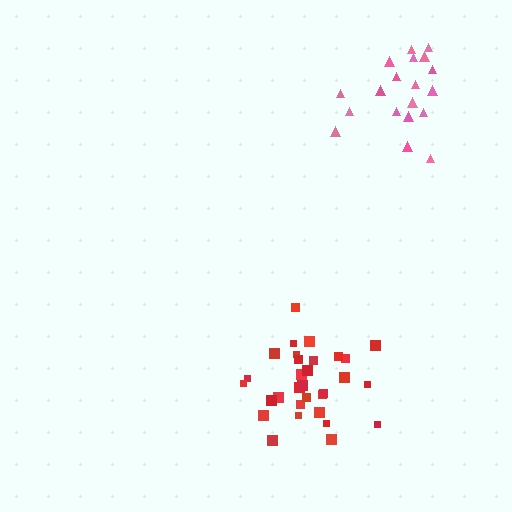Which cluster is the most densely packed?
Red.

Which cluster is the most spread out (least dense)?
Pink.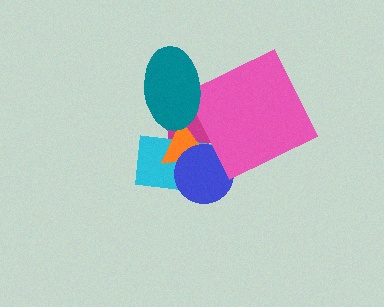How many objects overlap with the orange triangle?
4 objects overlap with the orange triangle.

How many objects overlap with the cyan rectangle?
3 objects overlap with the cyan rectangle.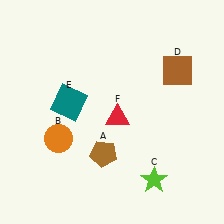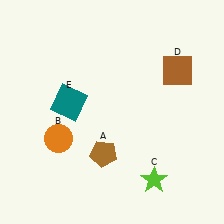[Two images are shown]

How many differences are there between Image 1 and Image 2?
There is 1 difference between the two images.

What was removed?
The red triangle (F) was removed in Image 2.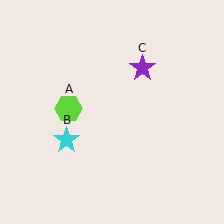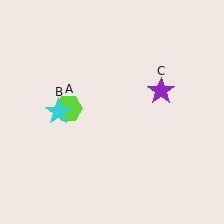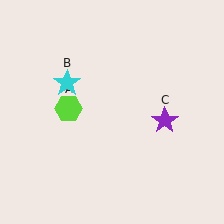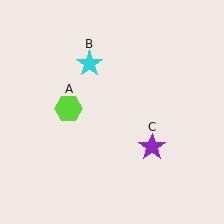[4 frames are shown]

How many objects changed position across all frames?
2 objects changed position: cyan star (object B), purple star (object C).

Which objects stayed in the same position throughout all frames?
Lime hexagon (object A) remained stationary.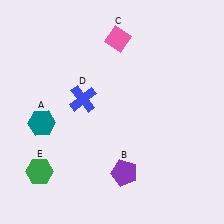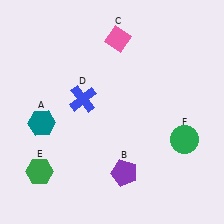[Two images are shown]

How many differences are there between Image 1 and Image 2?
There is 1 difference between the two images.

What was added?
A green circle (F) was added in Image 2.